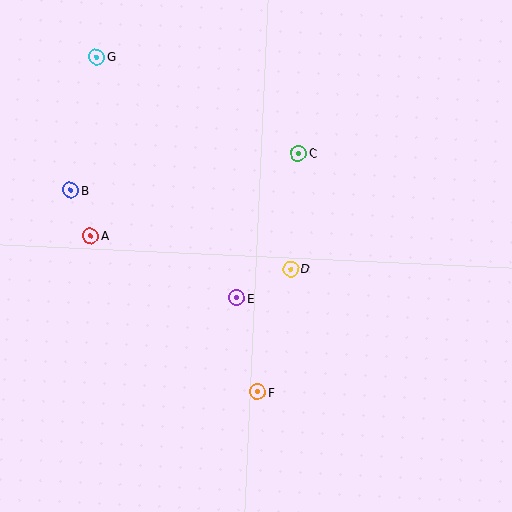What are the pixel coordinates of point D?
Point D is at (291, 269).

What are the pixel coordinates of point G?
Point G is at (97, 57).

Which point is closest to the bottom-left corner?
Point F is closest to the bottom-left corner.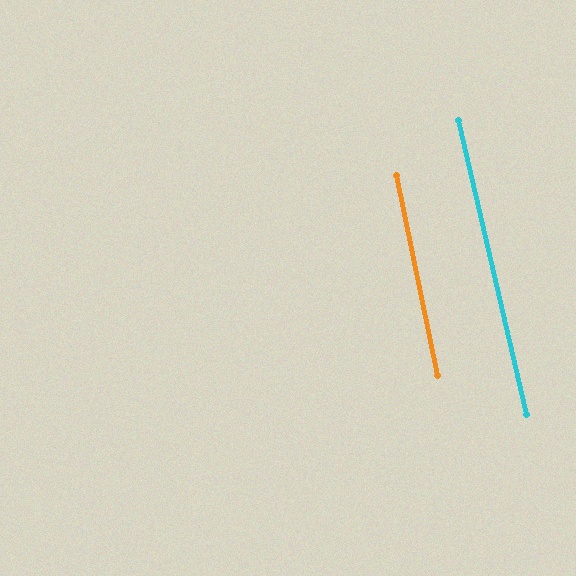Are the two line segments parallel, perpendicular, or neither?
Parallel — their directions differ by only 1.4°.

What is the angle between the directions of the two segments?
Approximately 1 degree.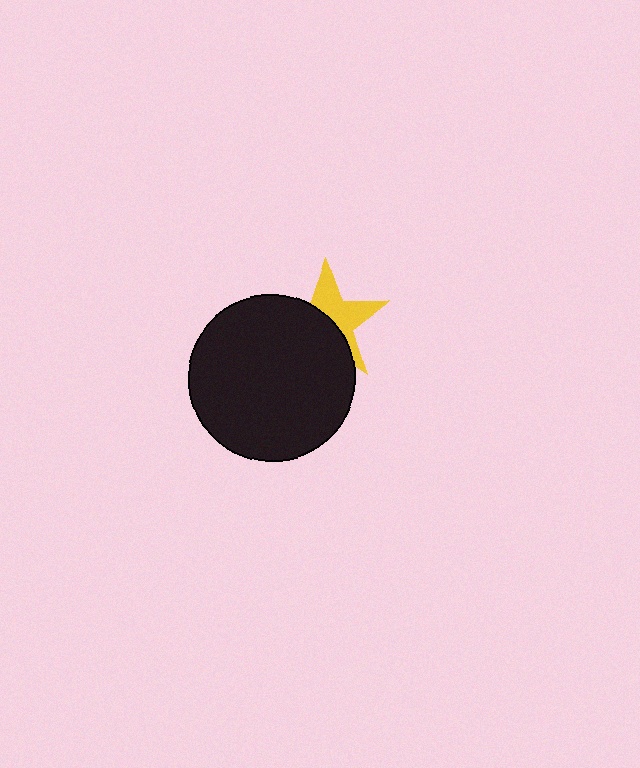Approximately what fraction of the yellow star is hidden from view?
Roughly 53% of the yellow star is hidden behind the black circle.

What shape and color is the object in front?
The object in front is a black circle.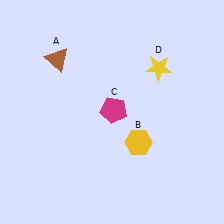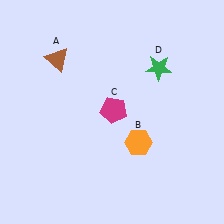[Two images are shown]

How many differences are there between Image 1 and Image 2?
There are 2 differences between the two images.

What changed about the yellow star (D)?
In Image 1, D is yellow. In Image 2, it changed to green.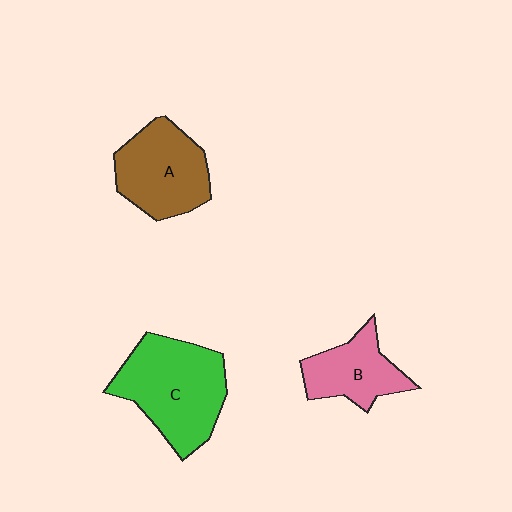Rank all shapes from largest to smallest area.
From largest to smallest: C (green), A (brown), B (pink).